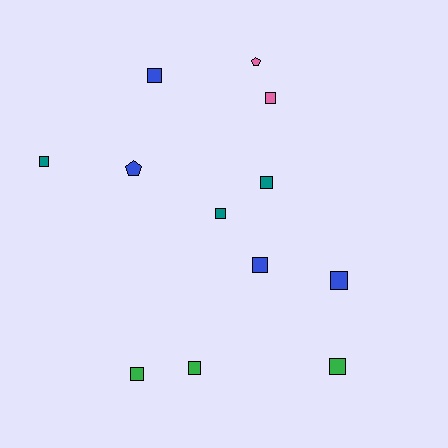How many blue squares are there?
There are 3 blue squares.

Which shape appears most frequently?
Square, with 10 objects.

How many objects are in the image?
There are 12 objects.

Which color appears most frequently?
Blue, with 4 objects.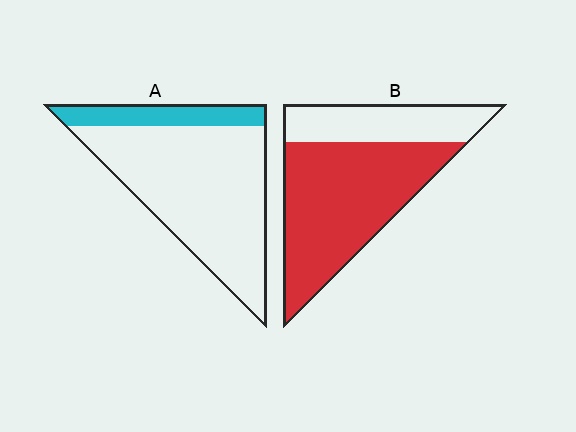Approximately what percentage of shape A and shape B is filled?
A is approximately 20% and B is approximately 70%.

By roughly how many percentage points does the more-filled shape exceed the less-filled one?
By roughly 50 percentage points (B over A).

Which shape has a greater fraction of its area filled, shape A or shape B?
Shape B.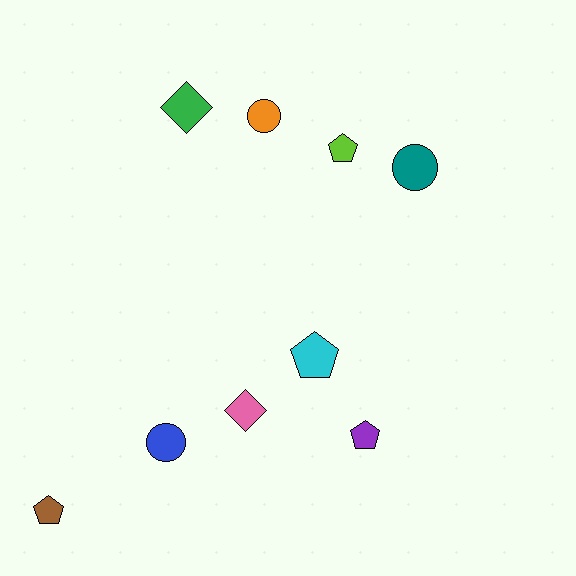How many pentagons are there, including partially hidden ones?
There are 4 pentagons.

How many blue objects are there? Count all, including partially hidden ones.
There is 1 blue object.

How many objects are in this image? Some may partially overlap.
There are 9 objects.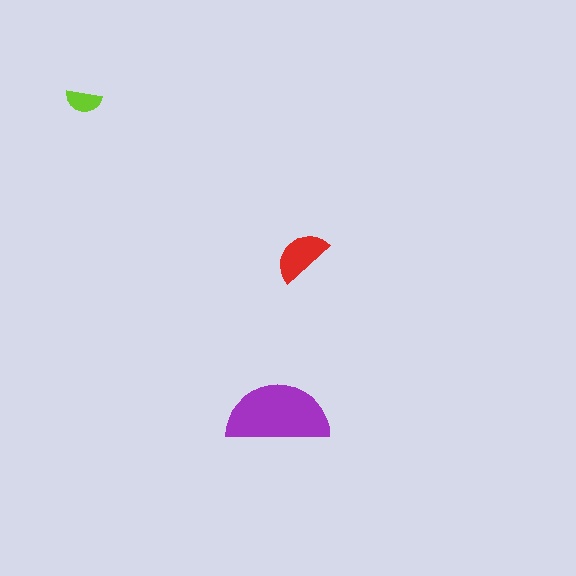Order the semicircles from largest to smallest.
the purple one, the red one, the lime one.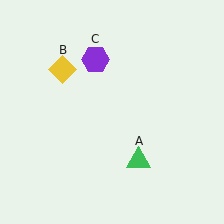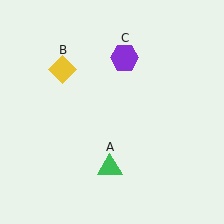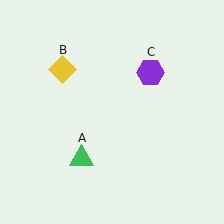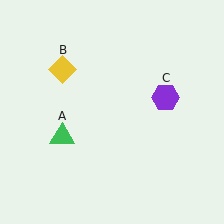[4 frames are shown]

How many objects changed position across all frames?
2 objects changed position: green triangle (object A), purple hexagon (object C).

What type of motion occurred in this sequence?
The green triangle (object A), purple hexagon (object C) rotated clockwise around the center of the scene.